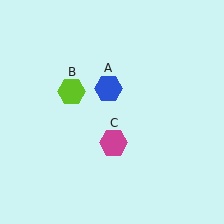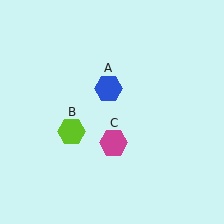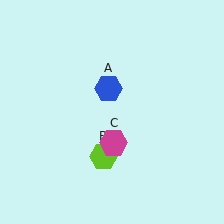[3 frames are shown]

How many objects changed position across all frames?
1 object changed position: lime hexagon (object B).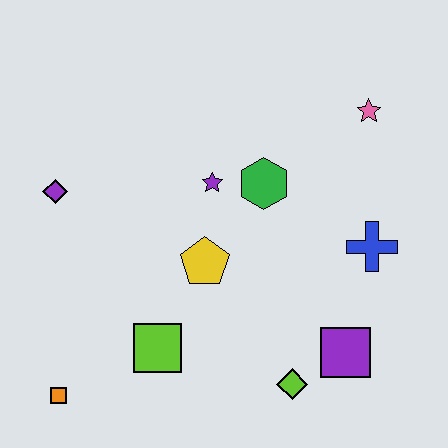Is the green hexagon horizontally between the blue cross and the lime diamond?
No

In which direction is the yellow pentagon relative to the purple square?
The yellow pentagon is to the left of the purple square.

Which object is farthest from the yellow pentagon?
The pink star is farthest from the yellow pentagon.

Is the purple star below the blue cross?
No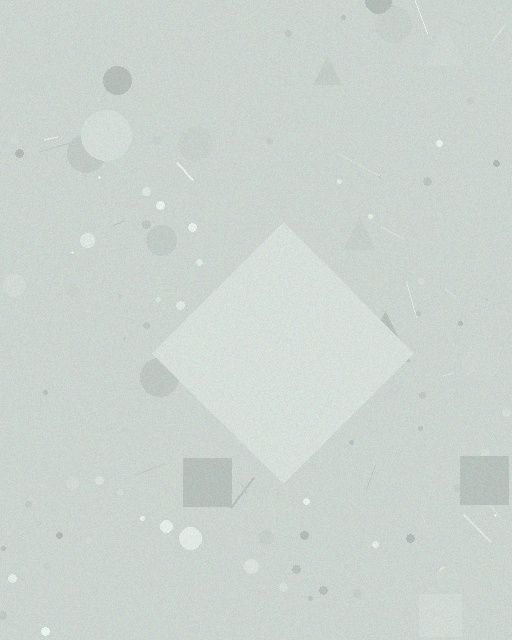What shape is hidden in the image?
A diamond is hidden in the image.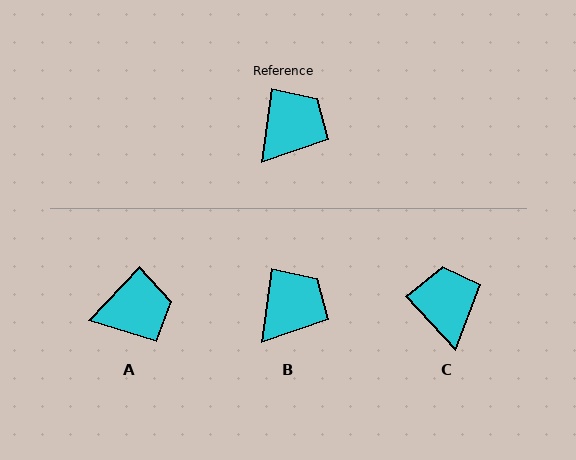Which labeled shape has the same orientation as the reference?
B.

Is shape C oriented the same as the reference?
No, it is off by about 51 degrees.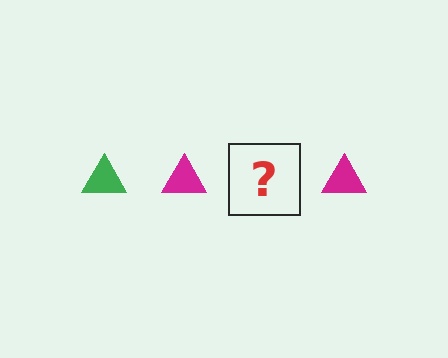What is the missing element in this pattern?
The missing element is a green triangle.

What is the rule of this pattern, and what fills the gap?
The rule is that the pattern cycles through green, magenta triangles. The gap should be filled with a green triangle.